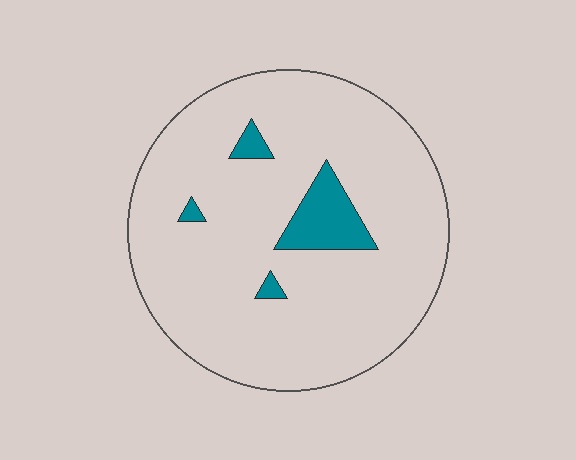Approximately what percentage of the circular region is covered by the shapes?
Approximately 10%.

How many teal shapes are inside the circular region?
4.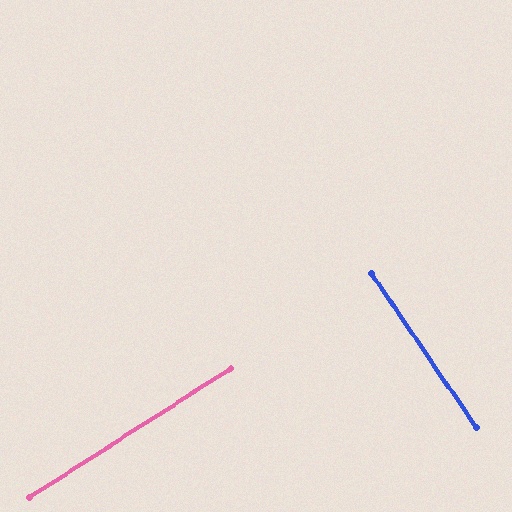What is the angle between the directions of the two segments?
Approximately 89 degrees.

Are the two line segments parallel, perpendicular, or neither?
Perpendicular — they meet at approximately 89°.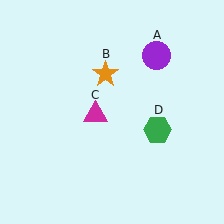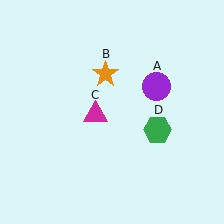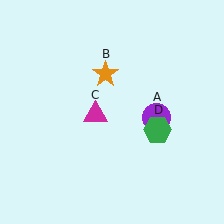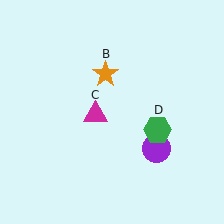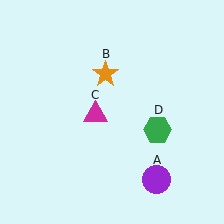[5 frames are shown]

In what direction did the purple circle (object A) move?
The purple circle (object A) moved down.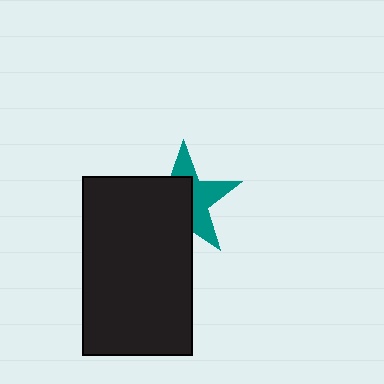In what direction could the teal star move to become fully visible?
The teal star could move toward the upper-right. That would shift it out from behind the black rectangle entirely.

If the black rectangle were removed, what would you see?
You would see the complete teal star.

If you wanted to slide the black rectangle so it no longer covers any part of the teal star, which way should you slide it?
Slide it toward the lower-left — that is the most direct way to separate the two shapes.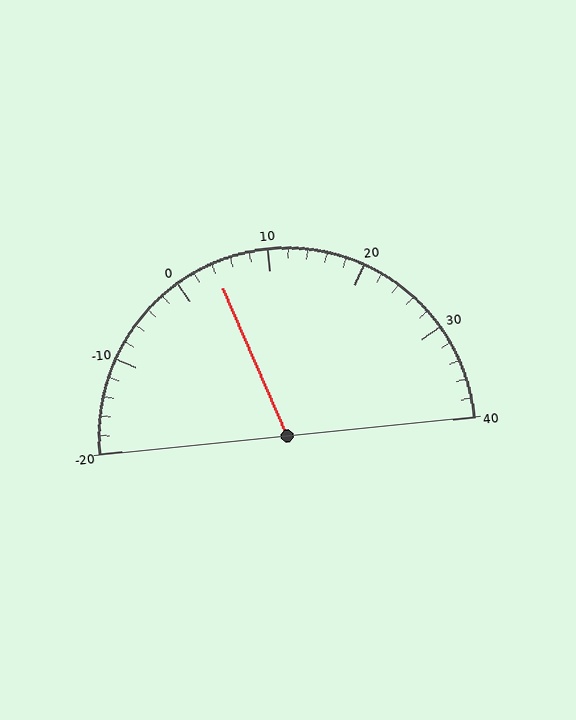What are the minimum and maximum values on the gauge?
The gauge ranges from -20 to 40.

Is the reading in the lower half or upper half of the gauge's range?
The reading is in the lower half of the range (-20 to 40).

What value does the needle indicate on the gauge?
The needle indicates approximately 4.